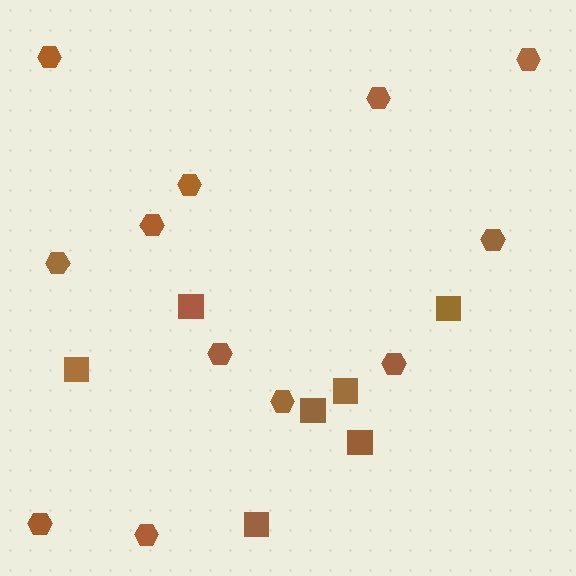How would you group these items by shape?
There are 2 groups: one group of squares (7) and one group of hexagons (12).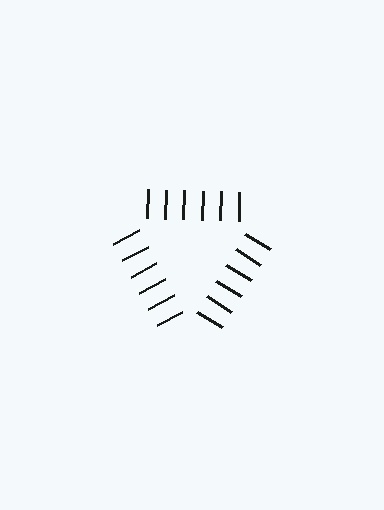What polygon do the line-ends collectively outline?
An illusory triangle — the line segments terminate on its edges but no continuous stroke is drawn.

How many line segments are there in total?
18 — 6 along each of the 3 edges.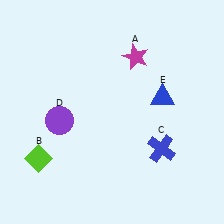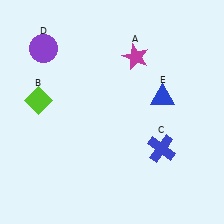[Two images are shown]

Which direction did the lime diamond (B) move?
The lime diamond (B) moved up.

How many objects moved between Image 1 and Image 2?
2 objects moved between the two images.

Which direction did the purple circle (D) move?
The purple circle (D) moved up.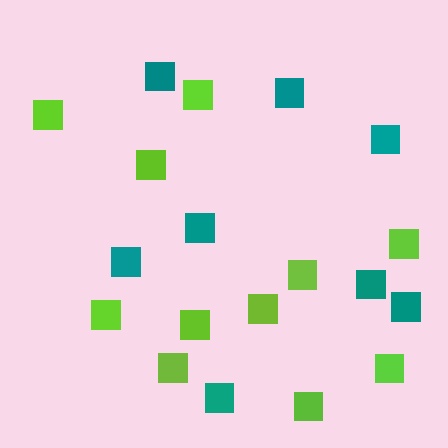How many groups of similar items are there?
There are 2 groups: one group of lime squares (11) and one group of teal squares (8).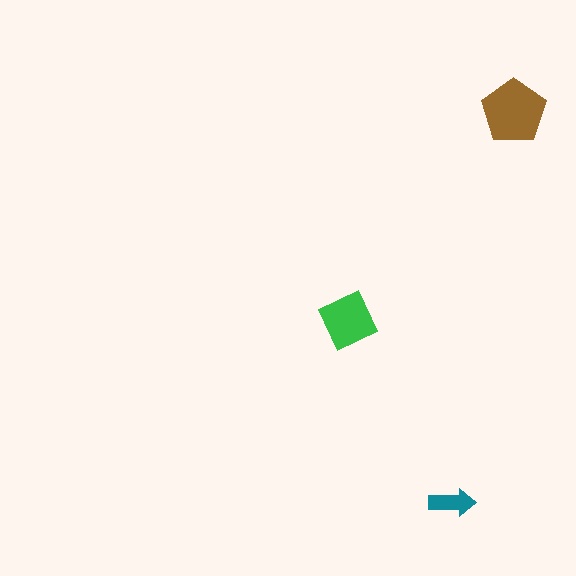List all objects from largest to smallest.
The brown pentagon, the green diamond, the teal arrow.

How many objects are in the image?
There are 3 objects in the image.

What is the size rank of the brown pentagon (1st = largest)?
1st.